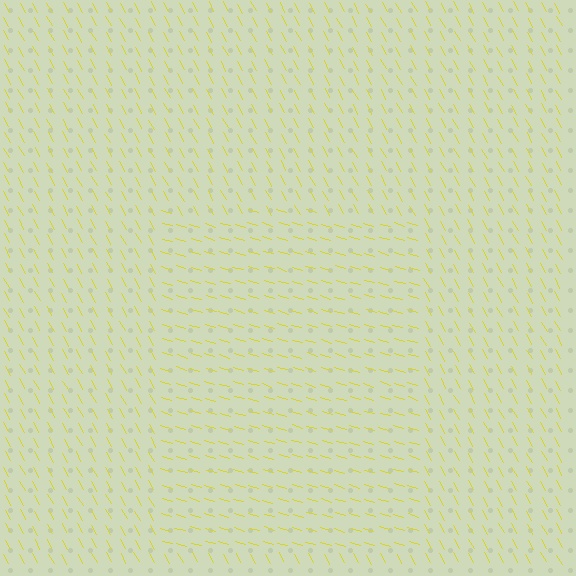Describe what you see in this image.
The image is filled with small yellow line segments. A rectangle region in the image has lines oriented differently from the surrounding lines, creating a visible texture boundary.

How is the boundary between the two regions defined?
The boundary is defined purely by a change in line orientation (approximately 45 degrees difference). All lines are the same color and thickness.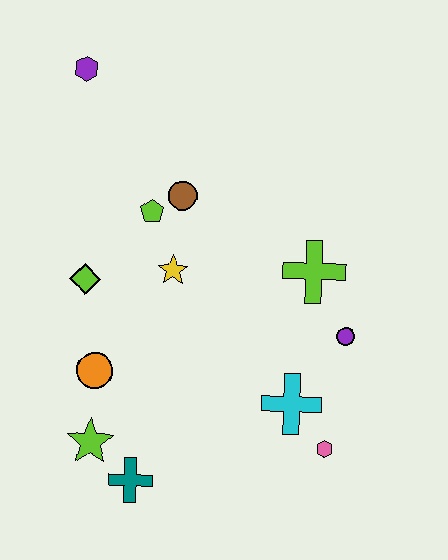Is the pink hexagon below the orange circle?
Yes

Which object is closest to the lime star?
The teal cross is closest to the lime star.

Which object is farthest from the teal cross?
The purple hexagon is farthest from the teal cross.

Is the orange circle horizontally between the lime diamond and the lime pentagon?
Yes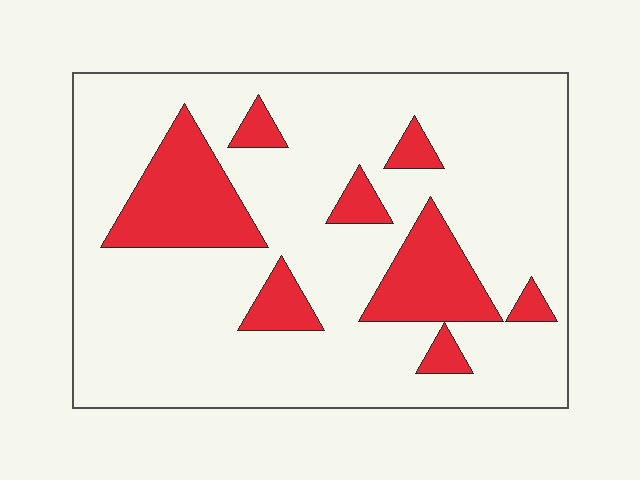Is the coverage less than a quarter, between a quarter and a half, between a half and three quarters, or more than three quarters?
Less than a quarter.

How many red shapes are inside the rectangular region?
8.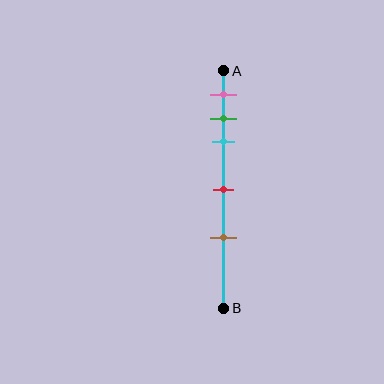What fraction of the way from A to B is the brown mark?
The brown mark is approximately 70% (0.7) of the way from A to B.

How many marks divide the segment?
There are 5 marks dividing the segment.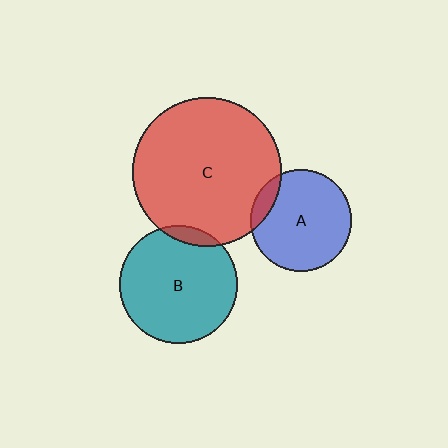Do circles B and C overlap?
Yes.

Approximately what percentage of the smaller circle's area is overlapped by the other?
Approximately 5%.